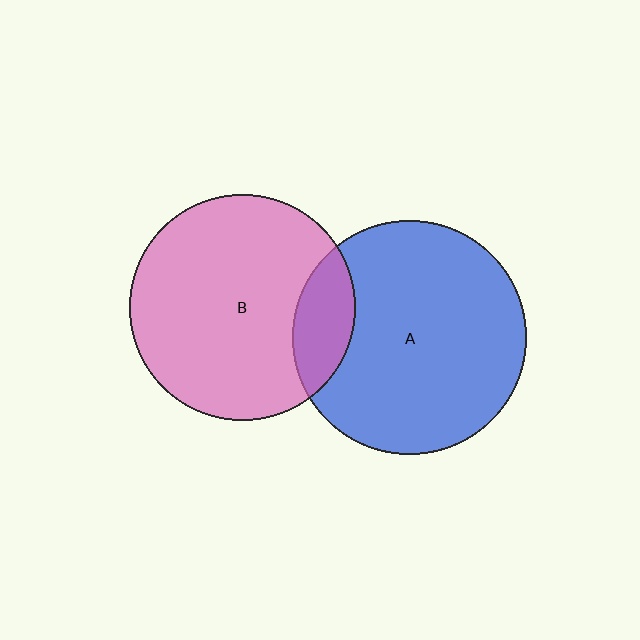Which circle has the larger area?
Circle A (blue).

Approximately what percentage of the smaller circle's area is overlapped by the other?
Approximately 15%.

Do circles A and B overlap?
Yes.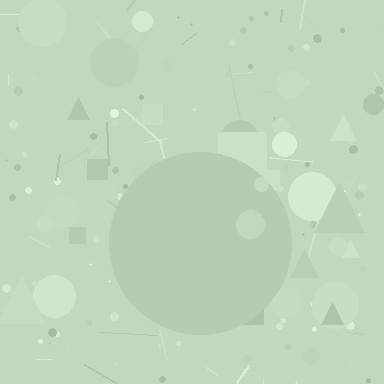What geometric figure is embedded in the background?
A circle is embedded in the background.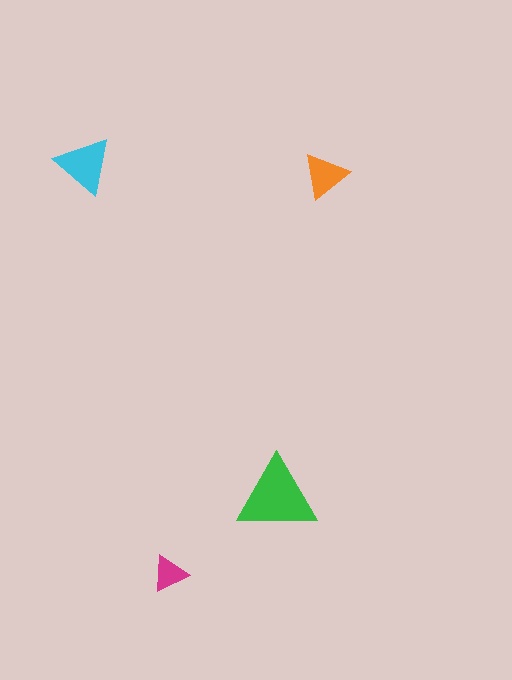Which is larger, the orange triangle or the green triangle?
The green one.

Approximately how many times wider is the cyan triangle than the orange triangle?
About 1.5 times wider.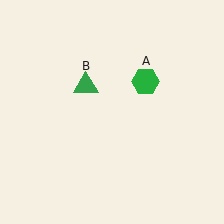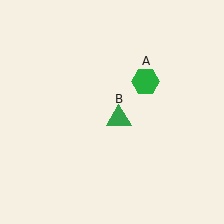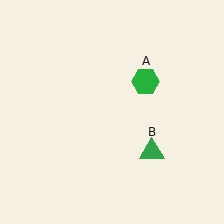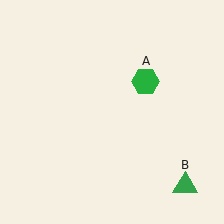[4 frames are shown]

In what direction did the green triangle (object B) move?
The green triangle (object B) moved down and to the right.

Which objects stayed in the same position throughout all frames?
Green hexagon (object A) remained stationary.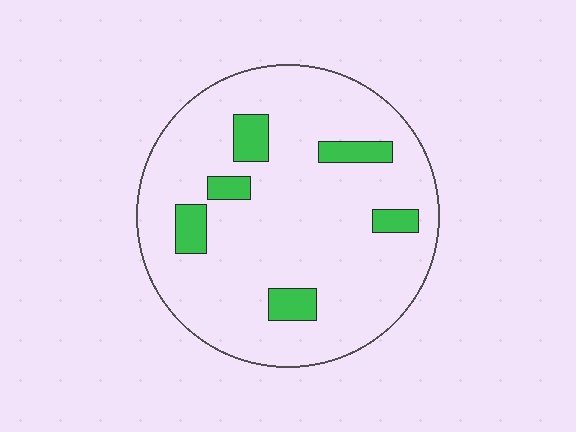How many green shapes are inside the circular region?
6.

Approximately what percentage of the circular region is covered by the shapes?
Approximately 10%.